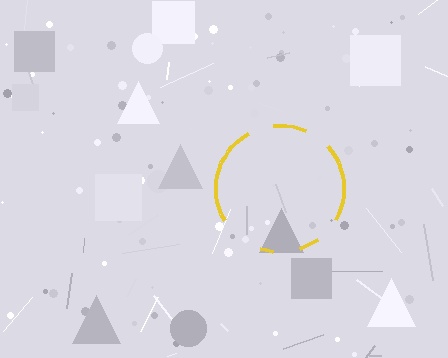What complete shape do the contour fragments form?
The contour fragments form a circle.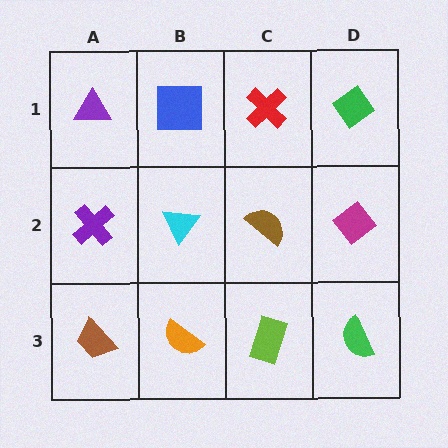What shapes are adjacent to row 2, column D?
A green diamond (row 1, column D), a green semicircle (row 3, column D), a brown semicircle (row 2, column C).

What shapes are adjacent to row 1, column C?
A brown semicircle (row 2, column C), a blue square (row 1, column B), a green diamond (row 1, column D).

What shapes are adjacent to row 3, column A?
A purple cross (row 2, column A), an orange semicircle (row 3, column B).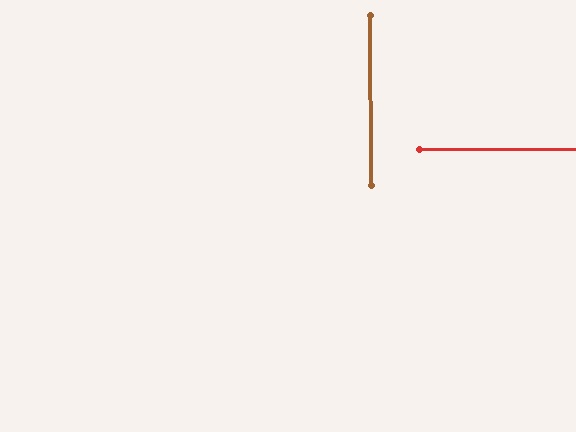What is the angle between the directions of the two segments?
Approximately 90 degrees.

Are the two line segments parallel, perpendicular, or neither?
Perpendicular — they meet at approximately 90°.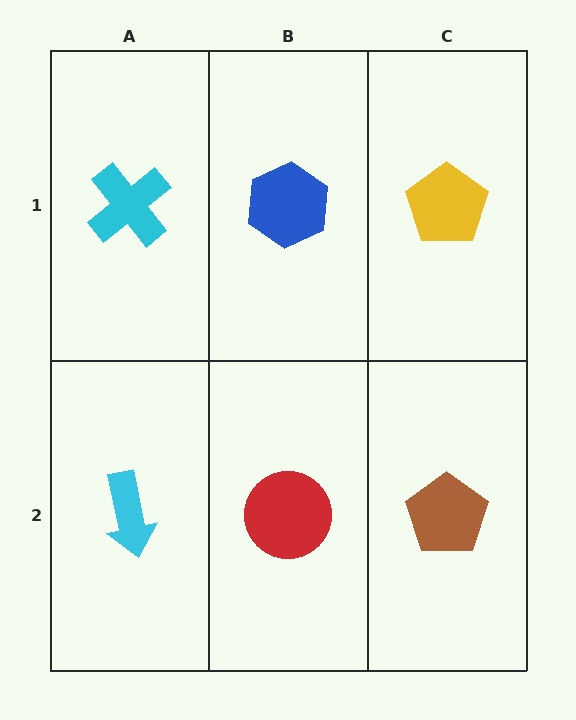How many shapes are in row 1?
3 shapes.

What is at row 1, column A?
A cyan cross.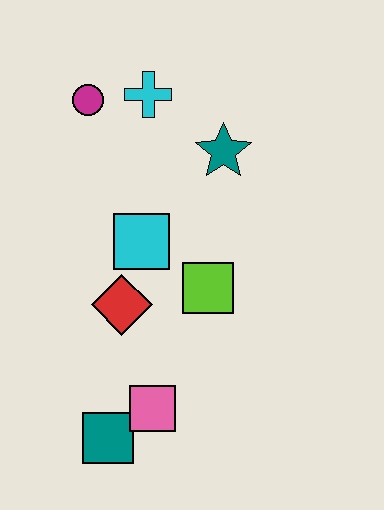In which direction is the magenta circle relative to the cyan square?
The magenta circle is above the cyan square.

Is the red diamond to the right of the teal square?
Yes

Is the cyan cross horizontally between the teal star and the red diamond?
Yes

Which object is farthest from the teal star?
The teal square is farthest from the teal star.